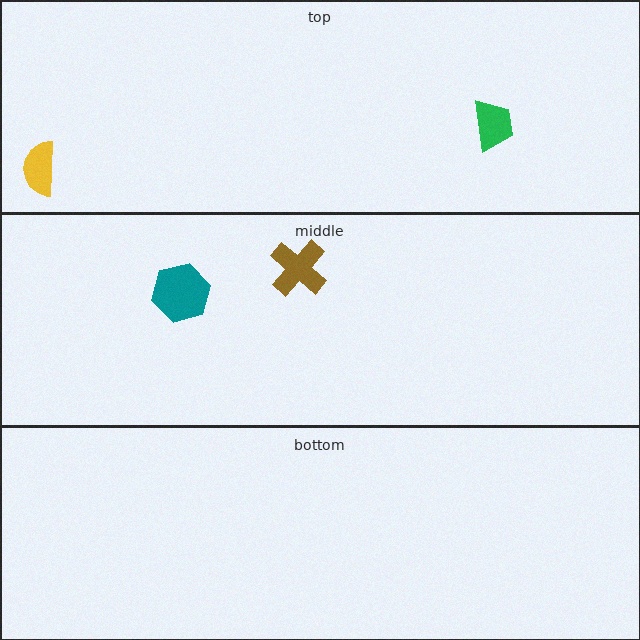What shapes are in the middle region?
The teal hexagon, the brown cross.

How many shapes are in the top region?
2.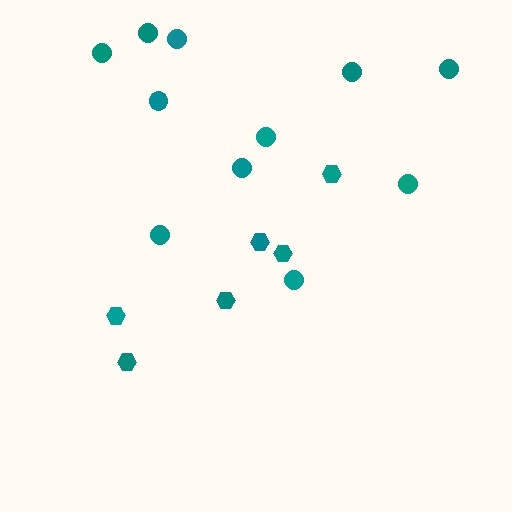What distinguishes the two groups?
There are 2 groups: one group of circles (11) and one group of hexagons (6).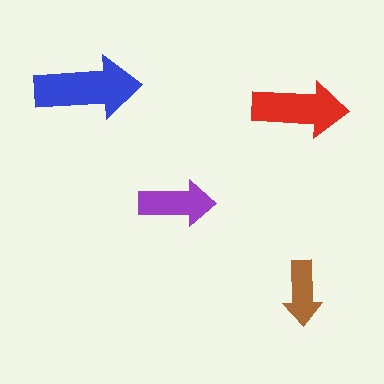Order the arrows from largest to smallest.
the blue one, the red one, the purple one, the brown one.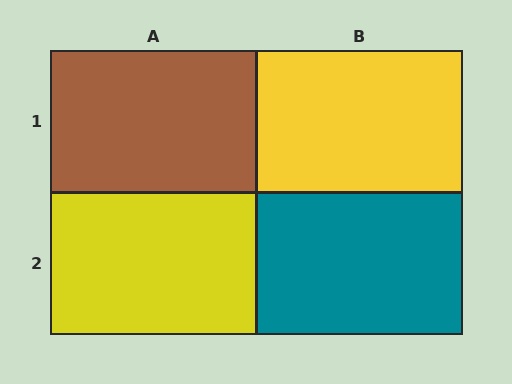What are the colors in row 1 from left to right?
Brown, yellow.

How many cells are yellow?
2 cells are yellow.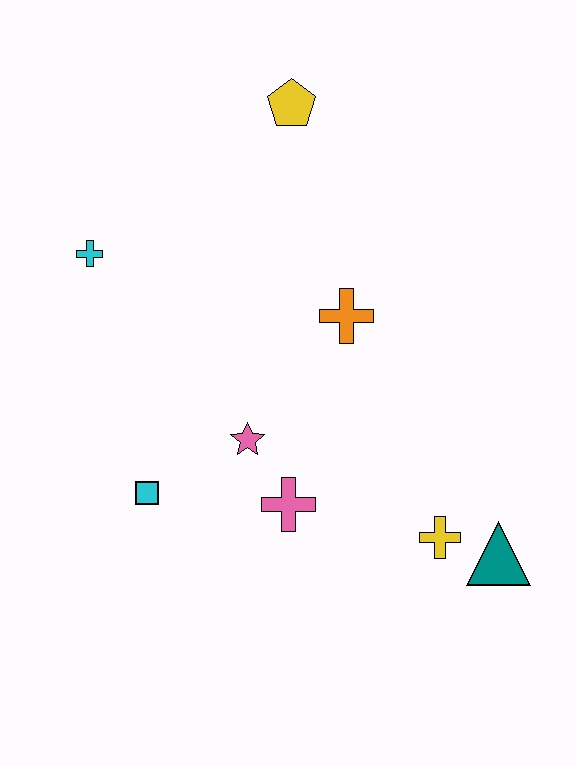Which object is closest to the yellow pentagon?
The orange cross is closest to the yellow pentagon.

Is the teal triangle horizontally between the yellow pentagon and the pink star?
No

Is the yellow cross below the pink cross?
Yes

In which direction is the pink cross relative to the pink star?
The pink cross is below the pink star.